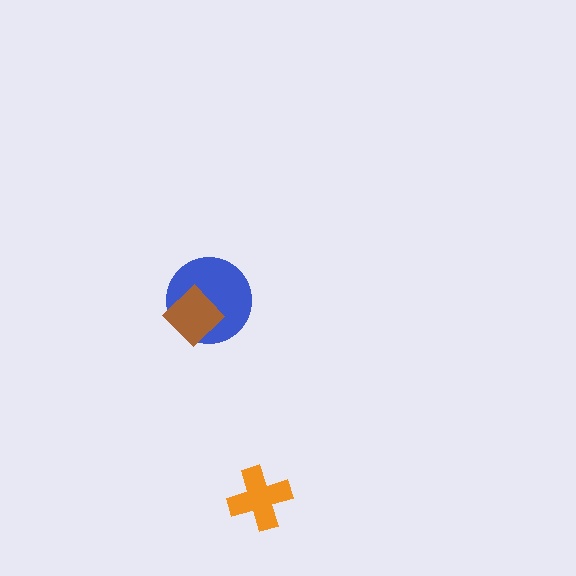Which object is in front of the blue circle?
The brown diamond is in front of the blue circle.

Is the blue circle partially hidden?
Yes, it is partially covered by another shape.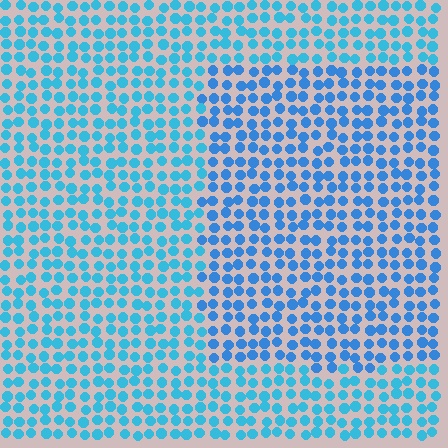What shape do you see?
I see a rectangle.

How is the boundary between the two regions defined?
The boundary is defined purely by a slight shift in hue (about 19 degrees). Spacing, size, and orientation are identical on both sides.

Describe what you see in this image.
The image is filled with small cyan elements in a uniform arrangement. A rectangle-shaped region is visible where the elements are tinted to a slightly different hue, forming a subtle color boundary.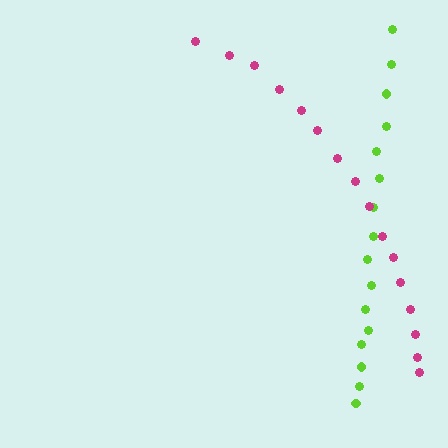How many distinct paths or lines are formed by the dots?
There are 2 distinct paths.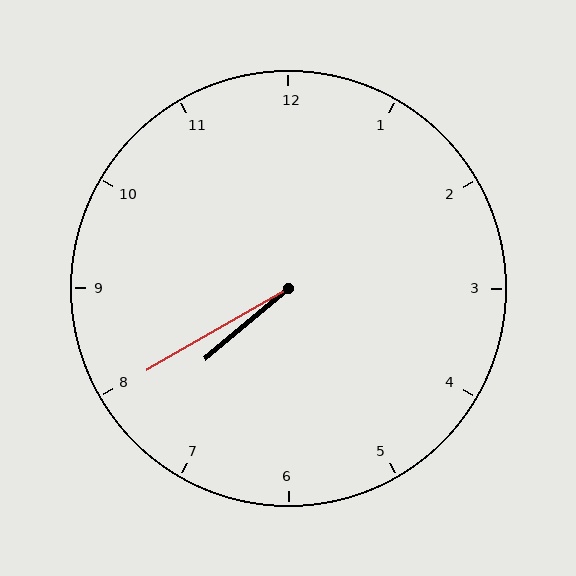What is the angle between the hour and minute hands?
Approximately 10 degrees.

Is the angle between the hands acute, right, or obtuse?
It is acute.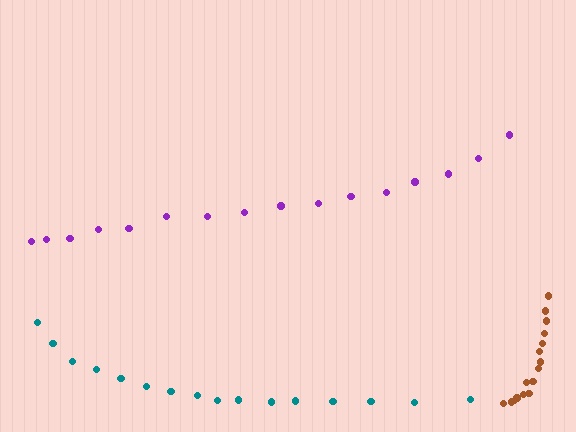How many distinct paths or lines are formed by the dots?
There are 3 distinct paths.